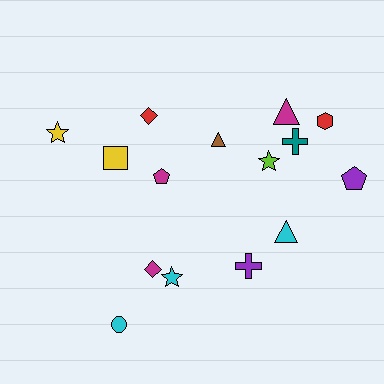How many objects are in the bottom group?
There are 4 objects.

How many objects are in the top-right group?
There are 7 objects.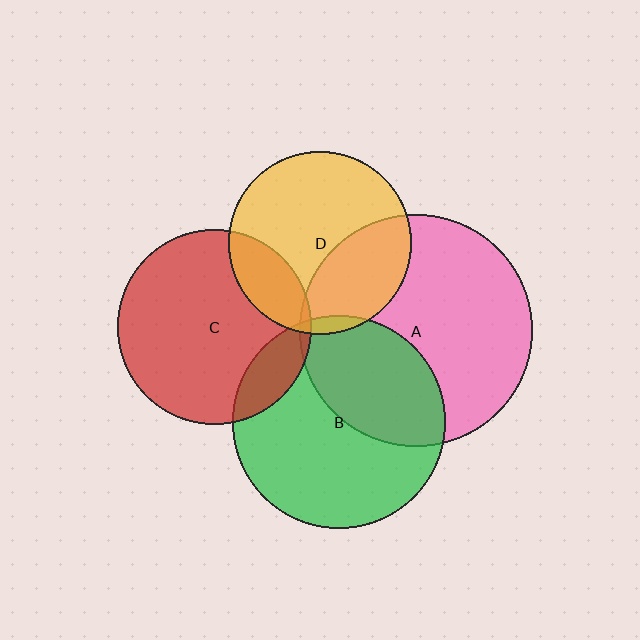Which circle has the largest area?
Circle A (pink).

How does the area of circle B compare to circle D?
Approximately 1.4 times.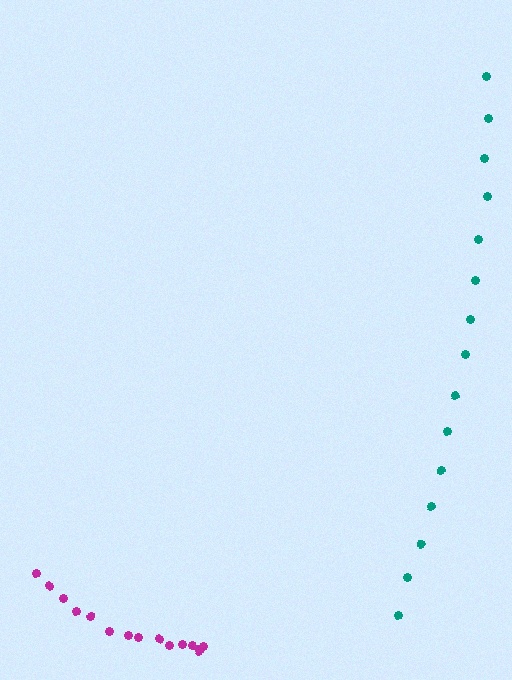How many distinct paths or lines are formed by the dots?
There are 2 distinct paths.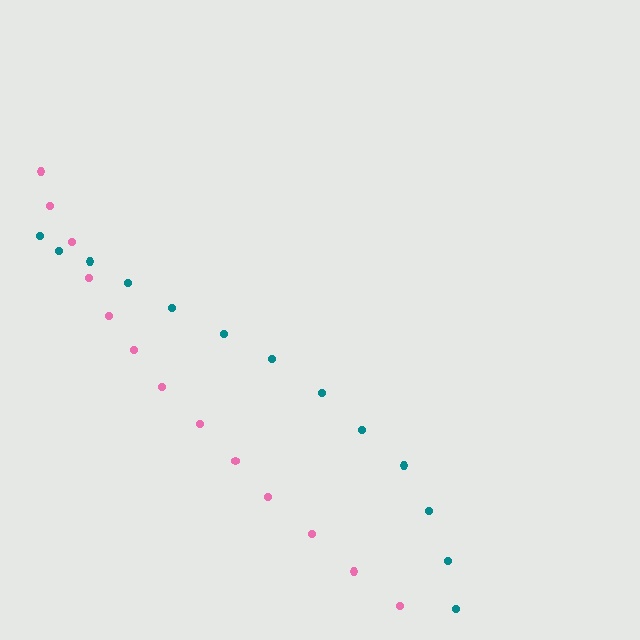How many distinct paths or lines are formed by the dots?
There are 2 distinct paths.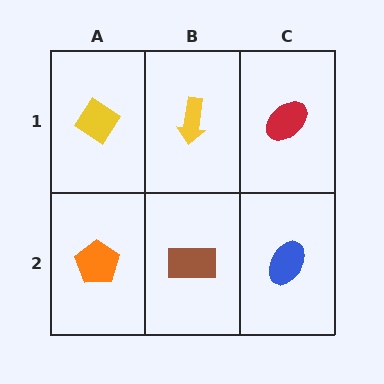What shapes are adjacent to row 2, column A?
A yellow diamond (row 1, column A), a brown rectangle (row 2, column B).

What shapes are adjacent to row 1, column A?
An orange pentagon (row 2, column A), a yellow arrow (row 1, column B).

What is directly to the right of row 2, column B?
A blue ellipse.